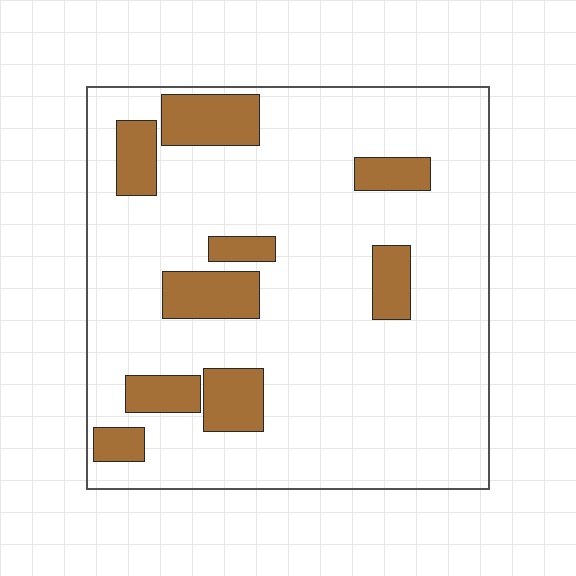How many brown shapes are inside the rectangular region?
9.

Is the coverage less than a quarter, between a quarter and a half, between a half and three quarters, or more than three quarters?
Less than a quarter.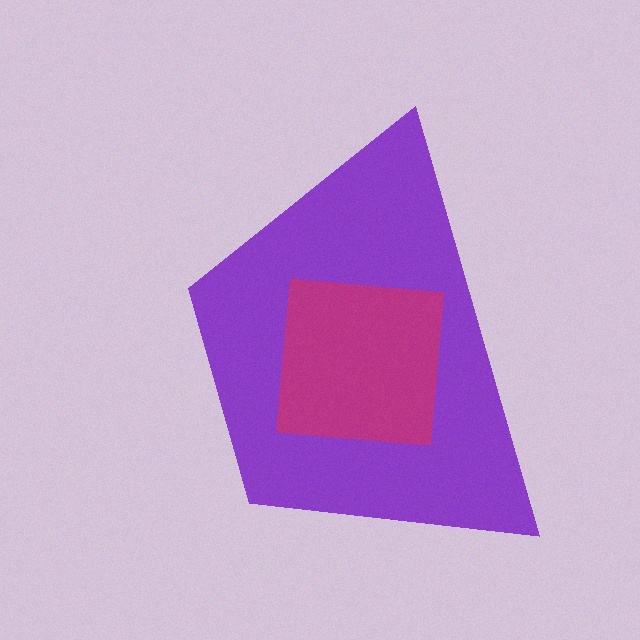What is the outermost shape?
The purple trapezoid.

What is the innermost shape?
The magenta square.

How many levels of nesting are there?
2.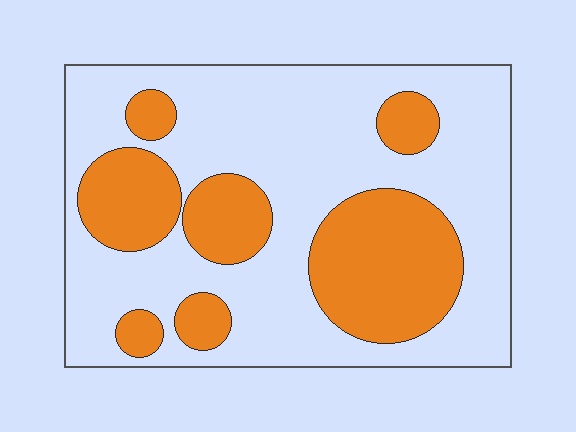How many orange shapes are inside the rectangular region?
7.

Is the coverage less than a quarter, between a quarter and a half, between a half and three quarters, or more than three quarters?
Between a quarter and a half.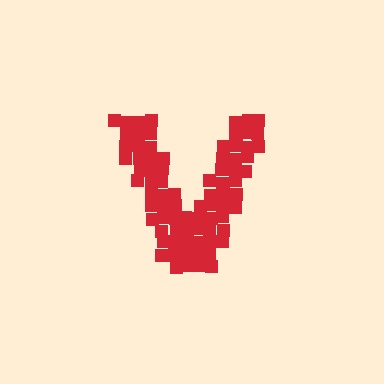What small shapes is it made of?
It is made of small squares.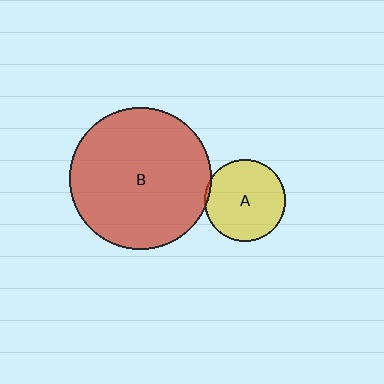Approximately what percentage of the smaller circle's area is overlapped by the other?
Approximately 5%.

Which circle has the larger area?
Circle B (red).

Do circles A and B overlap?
Yes.